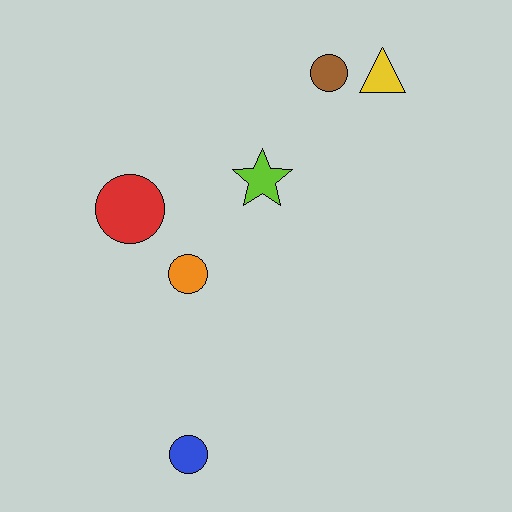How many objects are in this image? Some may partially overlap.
There are 6 objects.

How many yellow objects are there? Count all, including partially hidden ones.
There is 1 yellow object.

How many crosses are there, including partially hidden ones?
There are no crosses.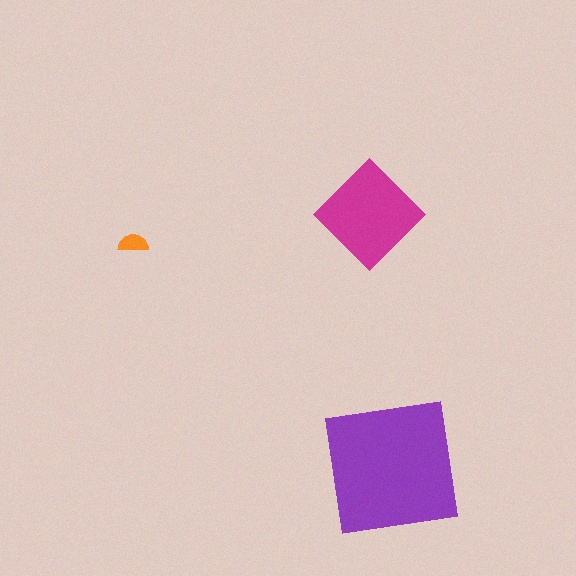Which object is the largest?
The purple square.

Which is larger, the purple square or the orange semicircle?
The purple square.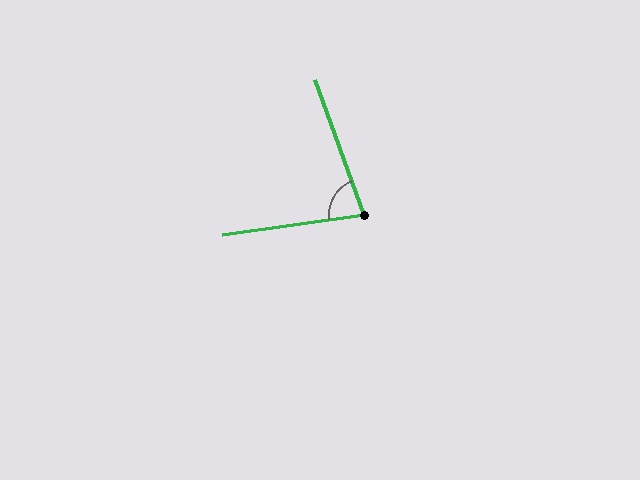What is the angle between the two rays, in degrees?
Approximately 78 degrees.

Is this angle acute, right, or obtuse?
It is acute.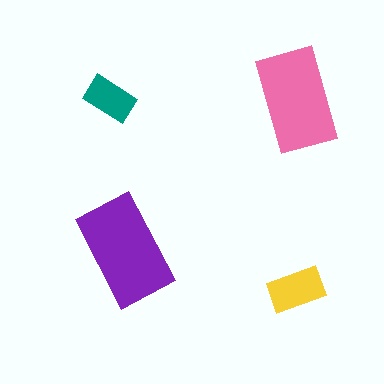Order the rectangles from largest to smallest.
the purple one, the pink one, the yellow one, the teal one.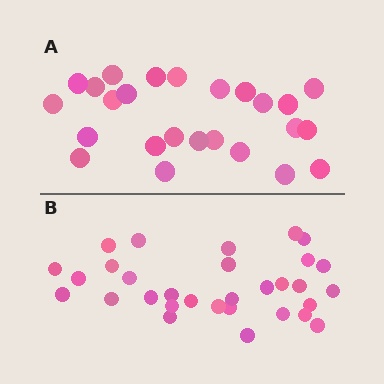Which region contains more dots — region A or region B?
Region B (the bottom region) has more dots.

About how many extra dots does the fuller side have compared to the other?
Region B has about 6 more dots than region A.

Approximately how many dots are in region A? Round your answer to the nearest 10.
About 20 dots. (The exact count is 25, which rounds to 20.)